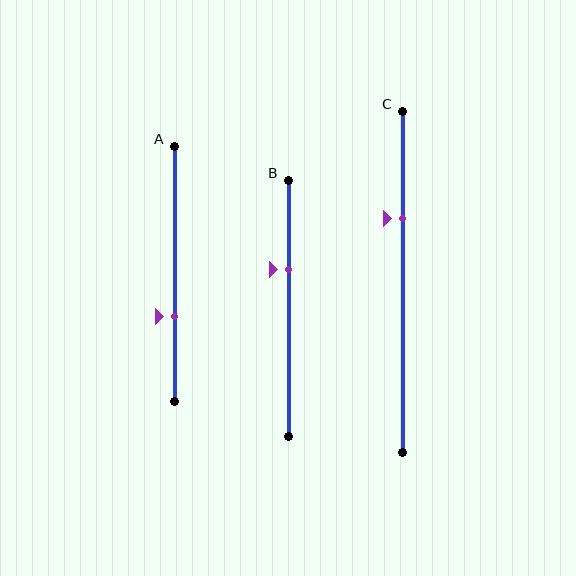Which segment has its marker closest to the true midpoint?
Segment B has its marker closest to the true midpoint.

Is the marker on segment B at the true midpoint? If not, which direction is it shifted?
No, the marker on segment B is shifted upward by about 15% of the segment length.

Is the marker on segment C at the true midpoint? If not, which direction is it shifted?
No, the marker on segment C is shifted upward by about 19% of the segment length.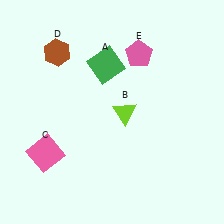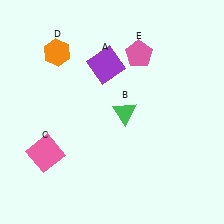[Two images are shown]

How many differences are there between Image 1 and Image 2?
There are 3 differences between the two images.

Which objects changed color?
A changed from green to purple. B changed from lime to green. D changed from brown to orange.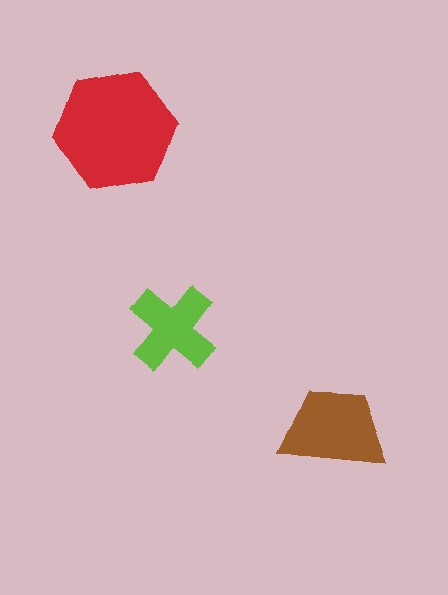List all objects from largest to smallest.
The red hexagon, the brown trapezoid, the lime cross.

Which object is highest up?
The red hexagon is topmost.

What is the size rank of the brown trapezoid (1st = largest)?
2nd.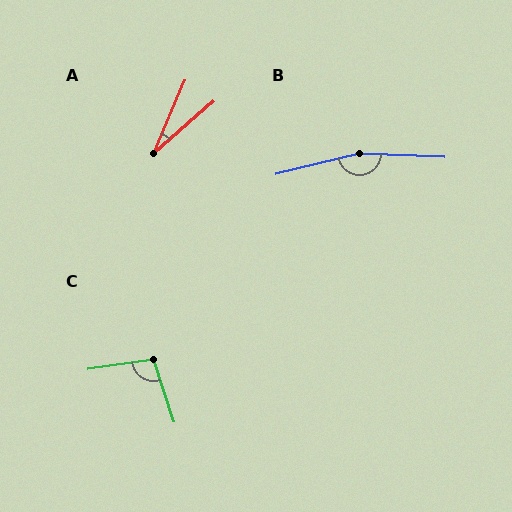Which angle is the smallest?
A, at approximately 26 degrees.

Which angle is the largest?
B, at approximately 164 degrees.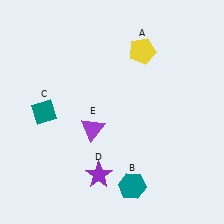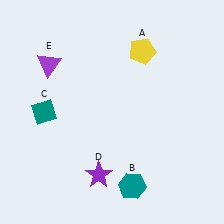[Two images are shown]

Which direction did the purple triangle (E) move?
The purple triangle (E) moved up.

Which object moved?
The purple triangle (E) moved up.